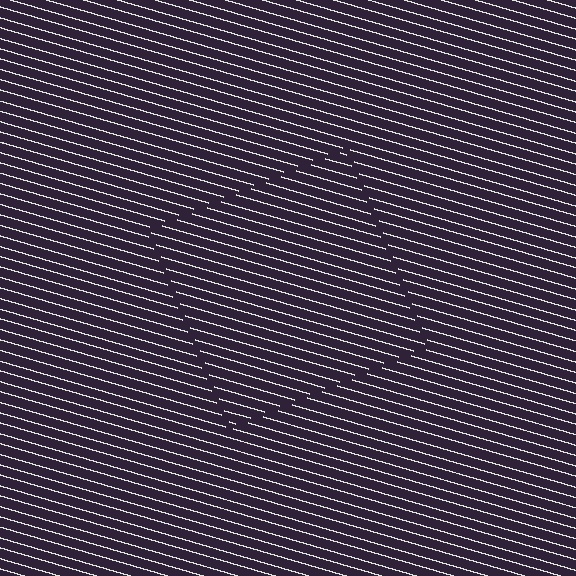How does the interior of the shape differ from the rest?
The interior of the shape contains the same grating, shifted by half a period — the contour is defined by the phase discontinuity where line-ends from the inner and outer gratings abut.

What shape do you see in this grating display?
An illusory square. The interior of the shape contains the same grating, shifted by half a period — the contour is defined by the phase discontinuity where line-ends from the inner and outer gratings abut.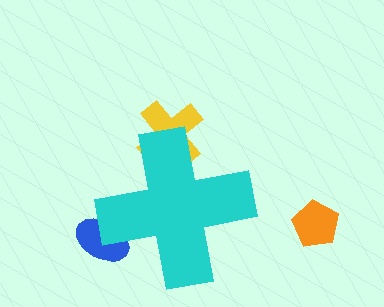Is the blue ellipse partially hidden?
Yes, the blue ellipse is partially hidden behind the cyan cross.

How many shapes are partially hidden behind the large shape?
2 shapes are partially hidden.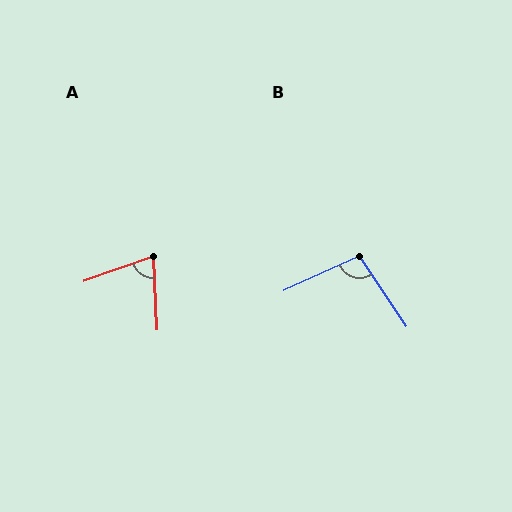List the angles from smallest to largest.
A (73°), B (99°).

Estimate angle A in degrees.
Approximately 73 degrees.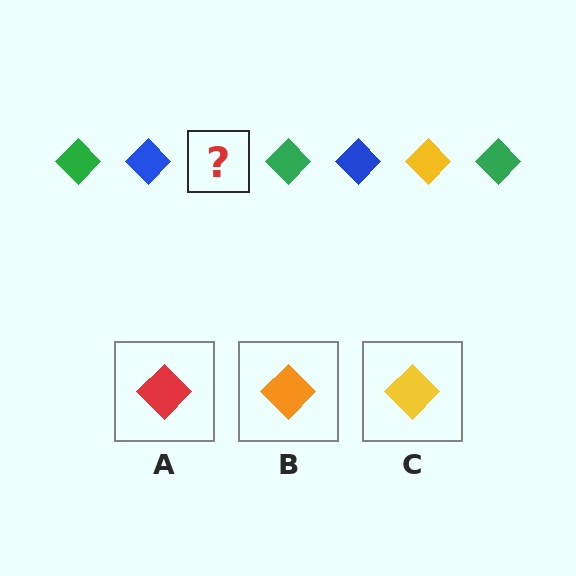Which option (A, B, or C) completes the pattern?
C.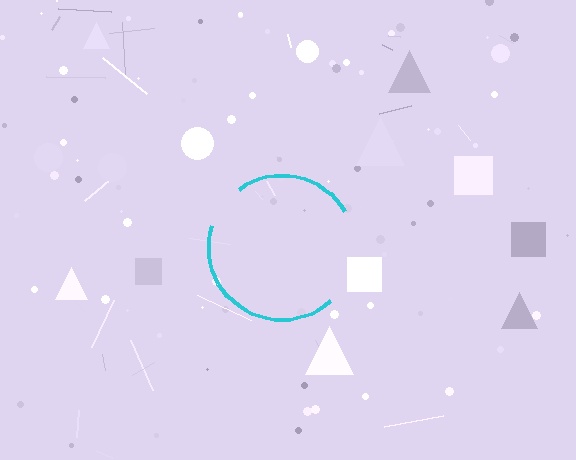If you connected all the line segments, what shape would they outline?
They would outline a circle.